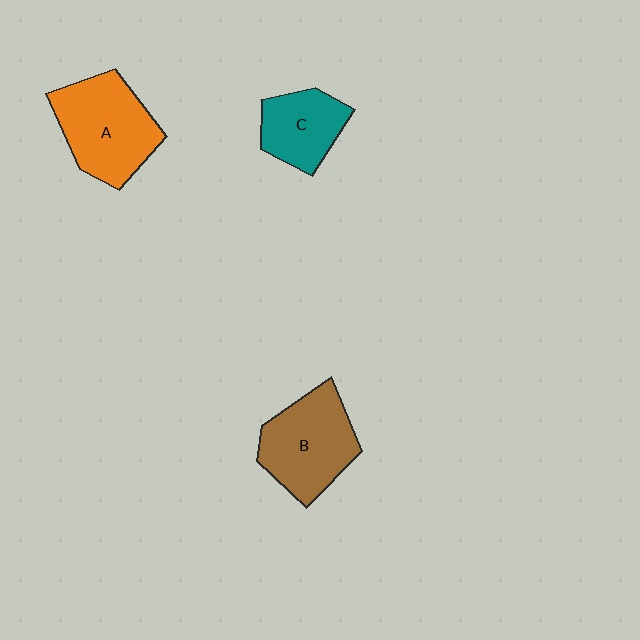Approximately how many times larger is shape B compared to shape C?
Approximately 1.5 times.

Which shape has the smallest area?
Shape C (teal).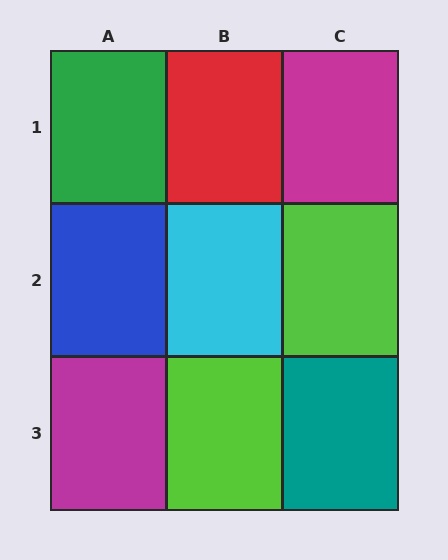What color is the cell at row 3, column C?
Teal.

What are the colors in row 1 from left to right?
Green, red, magenta.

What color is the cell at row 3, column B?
Lime.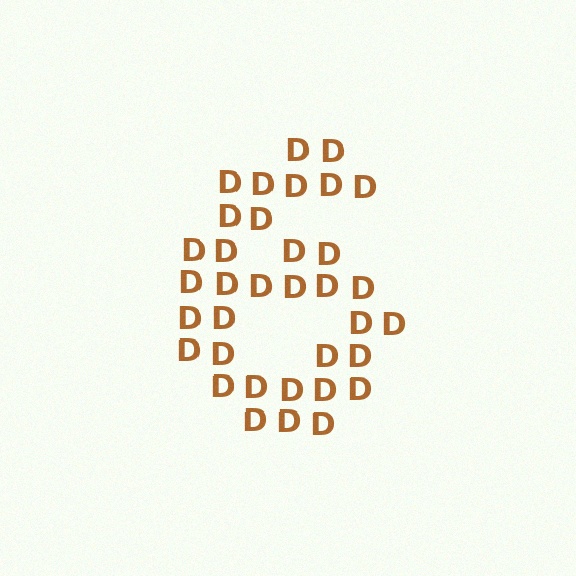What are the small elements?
The small elements are letter D's.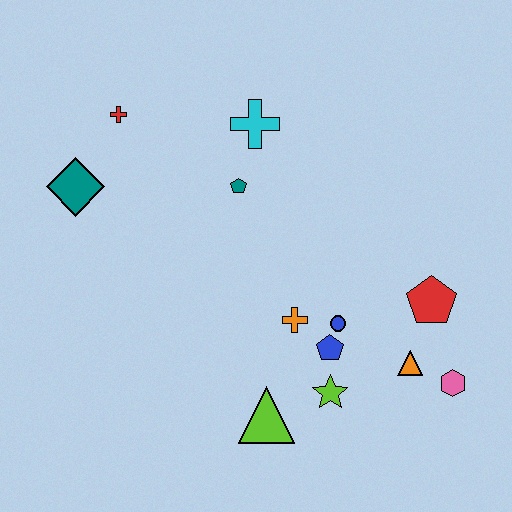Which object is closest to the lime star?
The blue pentagon is closest to the lime star.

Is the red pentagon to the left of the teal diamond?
No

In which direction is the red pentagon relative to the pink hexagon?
The red pentagon is above the pink hexagon.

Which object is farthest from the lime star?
The red cross is farthest from the lime star.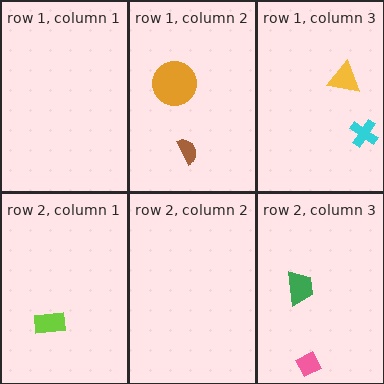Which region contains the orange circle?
The row 1, column 2 region.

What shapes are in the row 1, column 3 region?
The yellow triangle, the cyan cross.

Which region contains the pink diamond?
The row 2, column 3 region.